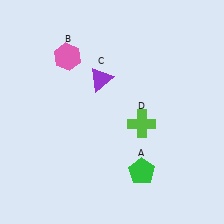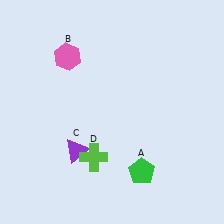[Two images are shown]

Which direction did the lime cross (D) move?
The lime cross (D) moved left.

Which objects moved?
The objects that moved are: the purple triangle (C), the lime cross (D).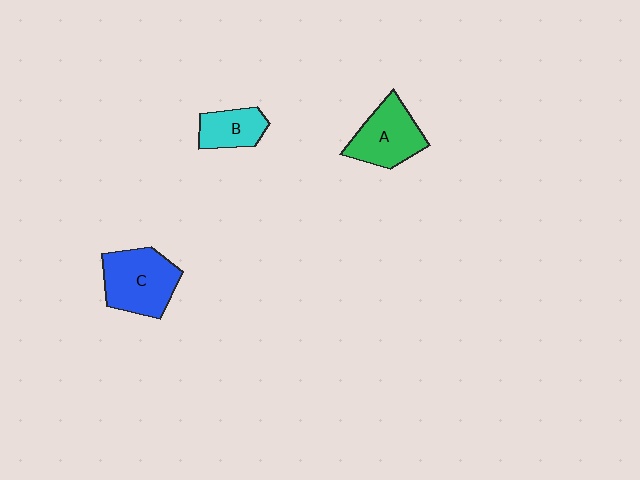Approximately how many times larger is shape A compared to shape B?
Approximately 1.5 times.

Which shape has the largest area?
Shape C (blue).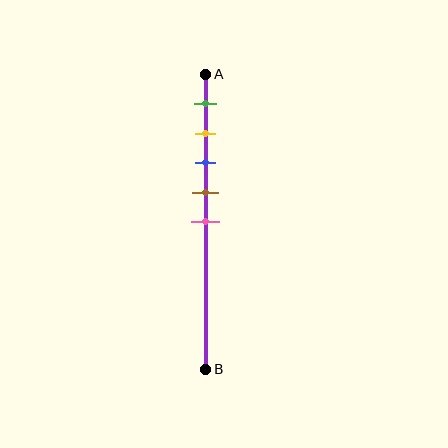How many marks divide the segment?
There are 5 marks dividing the segment.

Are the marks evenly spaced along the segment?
Yes, the marks are approximately evenly spaced.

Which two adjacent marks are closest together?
The yellow and blue marks are the closest adjacent pair.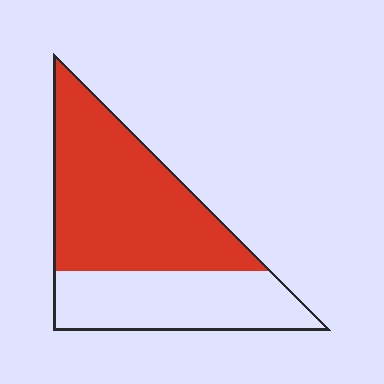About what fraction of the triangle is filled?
About five eighths (5/8).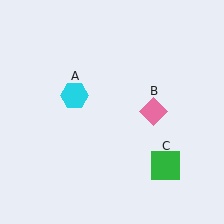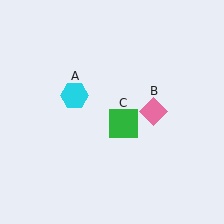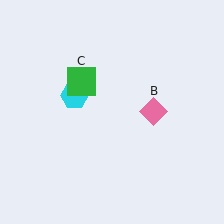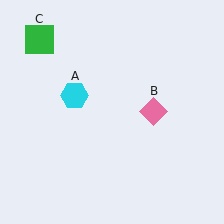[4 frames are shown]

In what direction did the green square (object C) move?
The green square (object C) moved up and to the left.